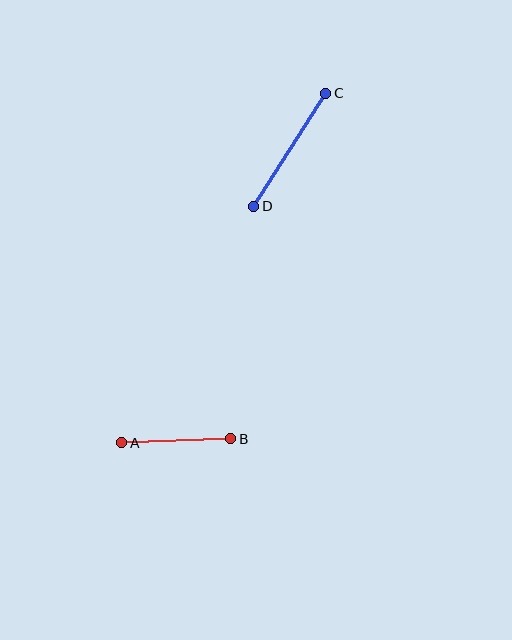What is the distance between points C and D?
The distance is approximately 134 pixels.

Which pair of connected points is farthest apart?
Points C and D are farthest apart.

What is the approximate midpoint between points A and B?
The midpoint is at approximately (176, 441) pixels.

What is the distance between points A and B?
The distance is approximately 109 pixels.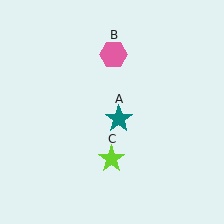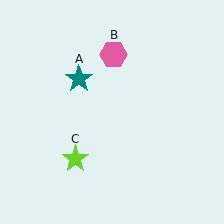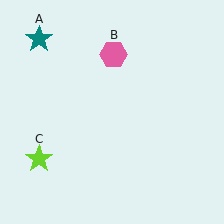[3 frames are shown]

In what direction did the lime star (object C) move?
The lime star (object C) moved left.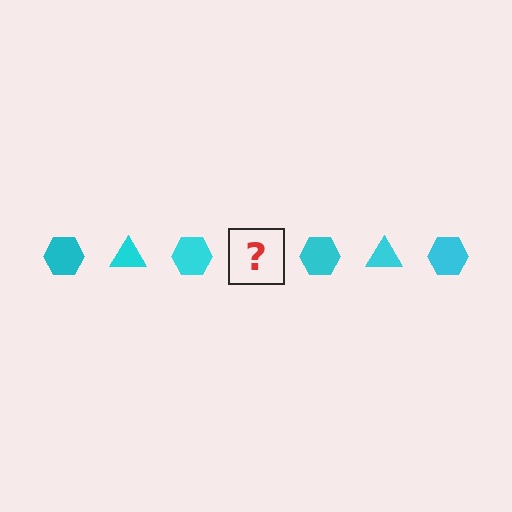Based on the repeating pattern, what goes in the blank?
The blank should be a cyan triangle.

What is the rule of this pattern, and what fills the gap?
The rule is that the pattern cycles through hexagon, triangle shapes in cyan. The gap should be filled with a cyan triangle.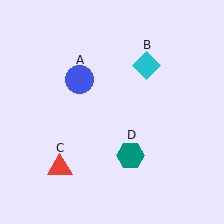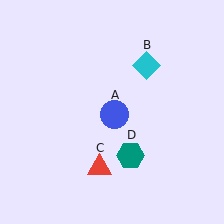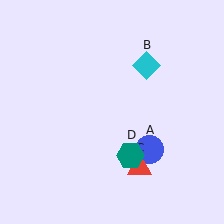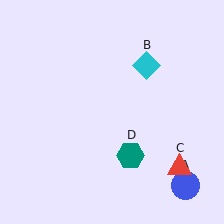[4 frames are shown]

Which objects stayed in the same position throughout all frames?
Cyan diamond (object B) and teal hexagon (object D) remained stationary.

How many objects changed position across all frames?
2 objects changed position: blue circle (object A), red triangle (object C).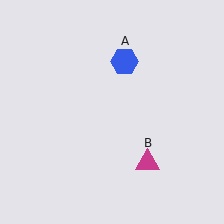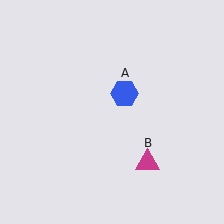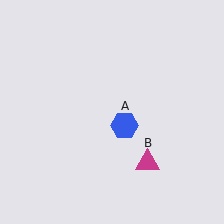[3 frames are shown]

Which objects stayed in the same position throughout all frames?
Magenta triangle (object B) remained stationary.